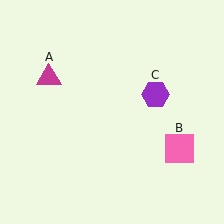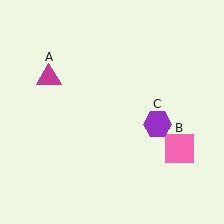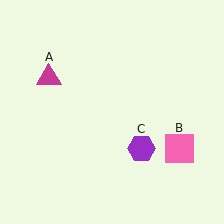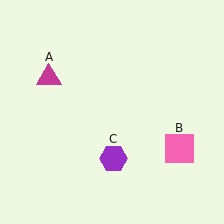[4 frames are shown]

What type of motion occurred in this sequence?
The purple hexagon (object C) rotated clockwise around the center of the scene.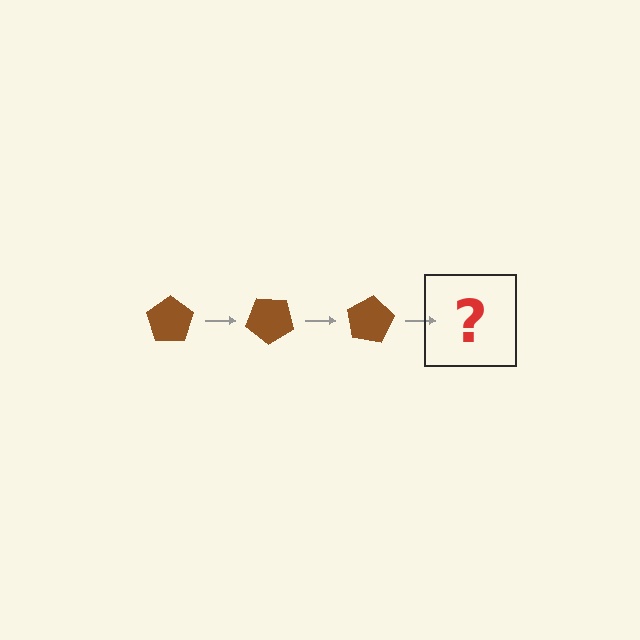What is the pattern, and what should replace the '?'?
The pattern is that the pentagon rotates 40 degrees each step. The '?' should be a brown pentagon rotated 120 degrees.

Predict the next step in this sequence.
The next step is a brown pentagon rotated 120 degrees.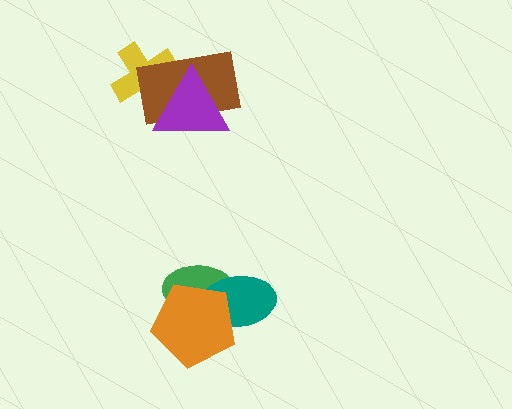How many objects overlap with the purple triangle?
2 objects overlap with the purple triangle.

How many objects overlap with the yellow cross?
2 objects overlap with the yellow cross.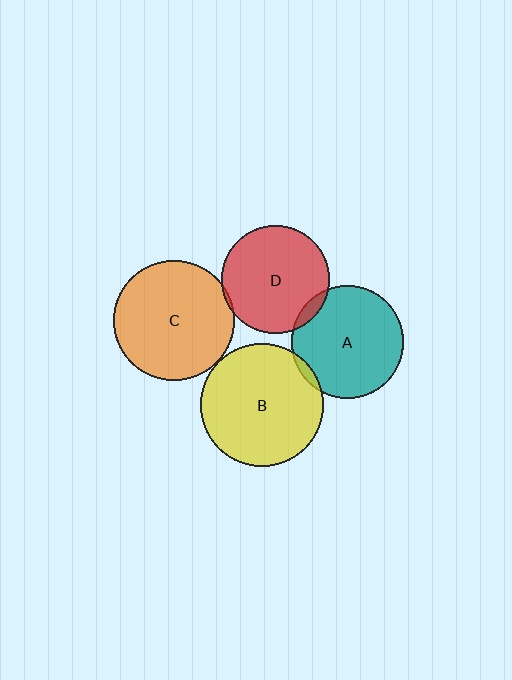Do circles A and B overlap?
Yes.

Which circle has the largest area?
Circle B (yellow).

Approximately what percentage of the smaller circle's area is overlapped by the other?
Approximately 5%.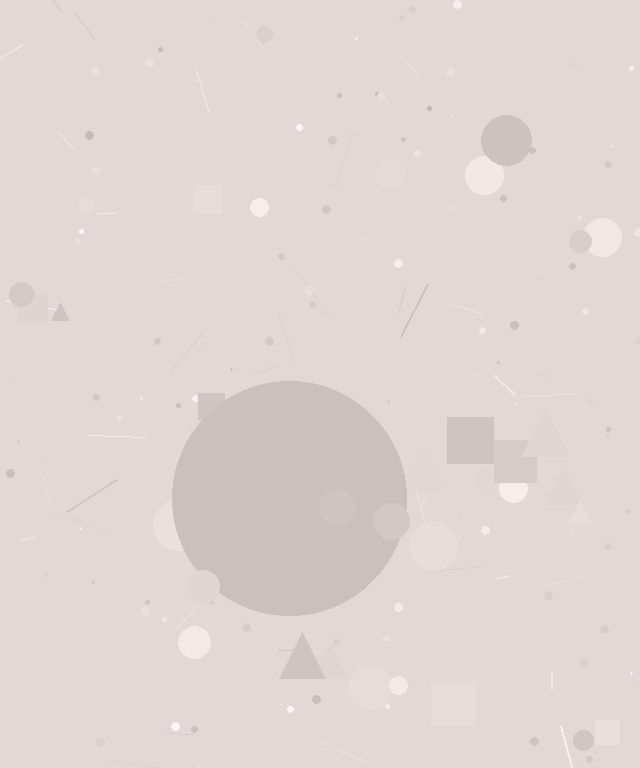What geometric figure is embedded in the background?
A circle is embedded in the background.